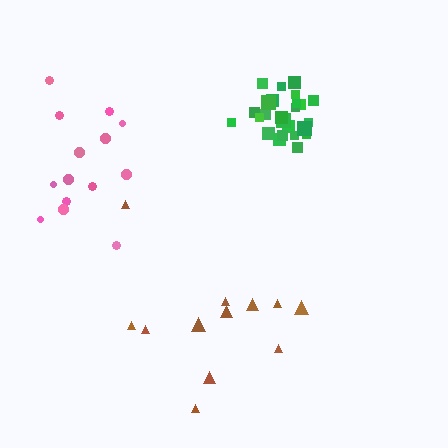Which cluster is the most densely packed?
Green.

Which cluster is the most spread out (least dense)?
Brown.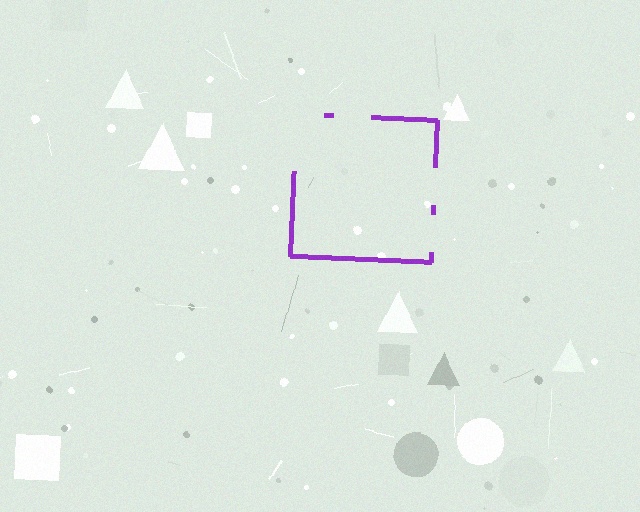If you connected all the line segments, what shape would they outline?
They would outline a square.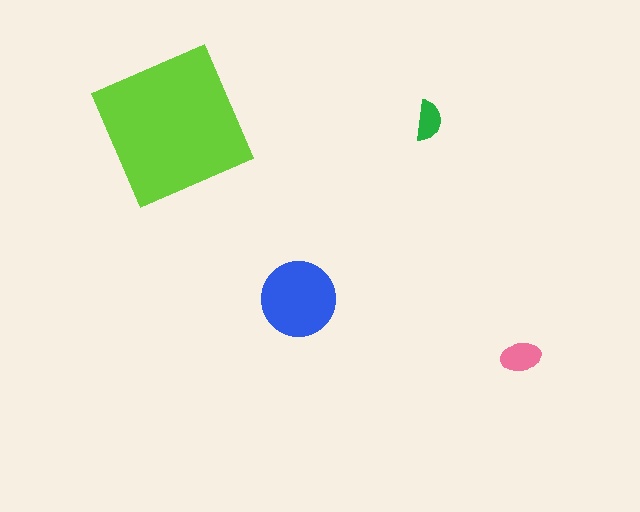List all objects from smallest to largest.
The green semicircle, the pink ellipse, the blue circle, the lime square.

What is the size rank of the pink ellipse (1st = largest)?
3rd.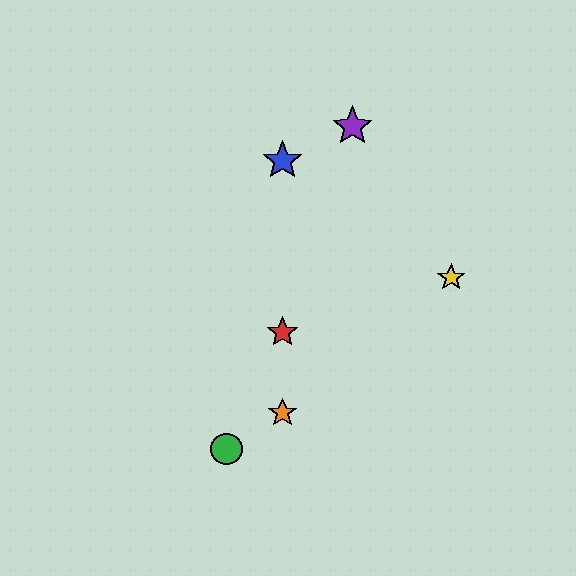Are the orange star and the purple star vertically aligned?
No, the orange star is at x≈282 and the purple star is at x≈353.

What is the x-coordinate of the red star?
The red star is at x≈282.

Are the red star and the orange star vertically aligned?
Yes, both are at x≈282.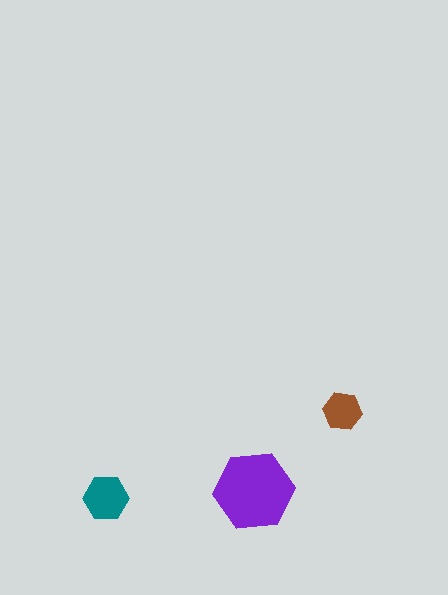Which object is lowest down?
The teal hexagon is bottommost.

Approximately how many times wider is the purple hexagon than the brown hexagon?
About 2 times wider.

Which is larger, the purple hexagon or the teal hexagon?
The purple one.